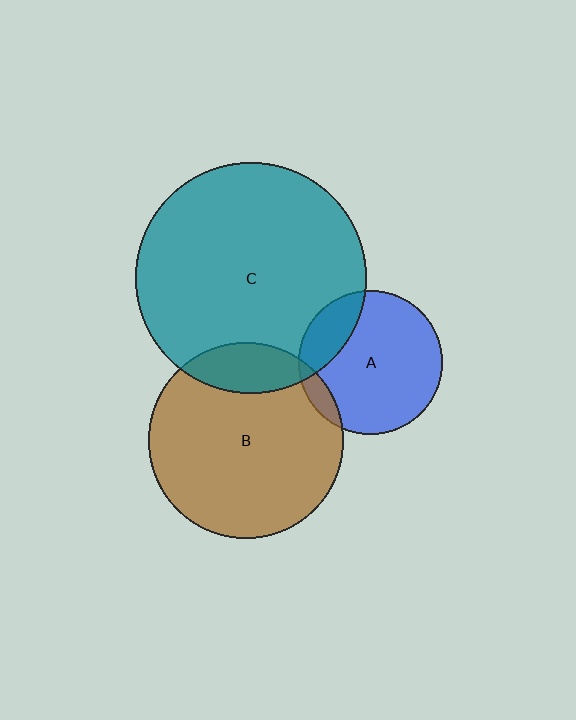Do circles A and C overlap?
Yes.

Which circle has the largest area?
Circle C (teal).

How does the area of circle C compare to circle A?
Approximately 2.6 times.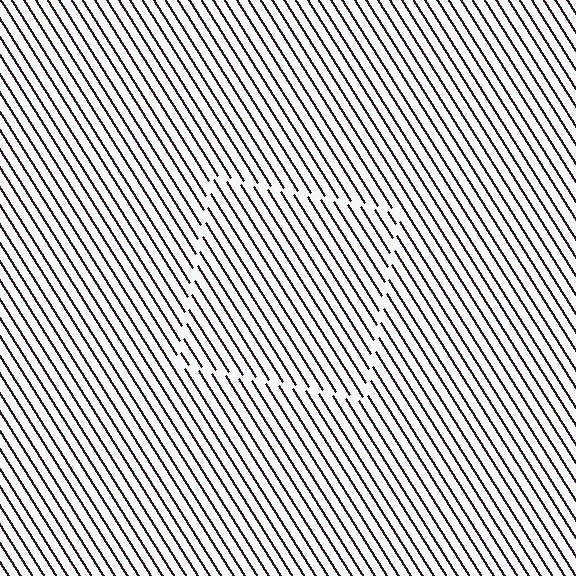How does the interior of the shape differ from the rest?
The interior of the shape contains the same grating, shifted by half a period — the contour is defined by the phase discontinuity where line-ends from the inner and outer gratings abut.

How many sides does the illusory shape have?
4 sides — the line-ends trace a square.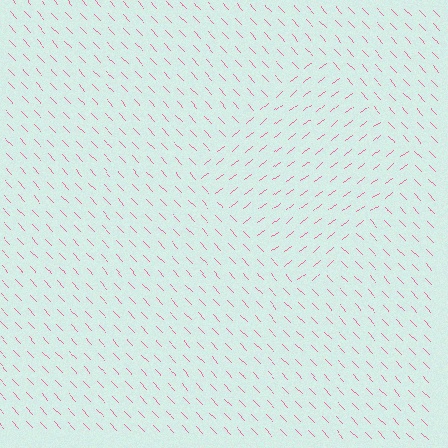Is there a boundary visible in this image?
Yes, there is a texture boundary formed by a change in line orientation.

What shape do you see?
I see a diamond.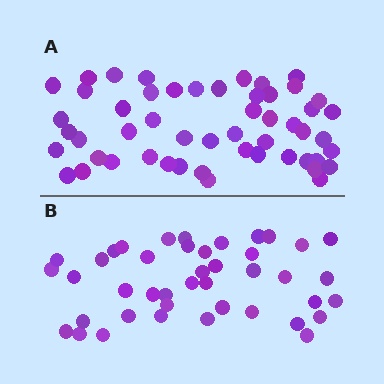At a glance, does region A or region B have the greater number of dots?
Region A (the top region) has more dots.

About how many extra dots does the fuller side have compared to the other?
Region A has roughly 10 or so more dots than region B.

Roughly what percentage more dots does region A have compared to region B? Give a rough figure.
About 25% more.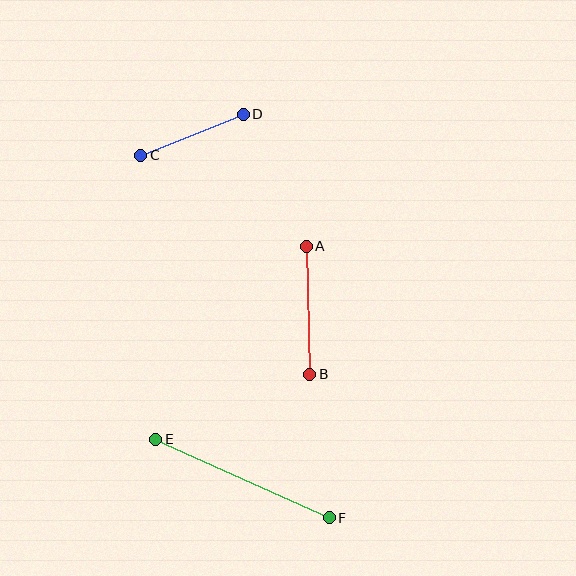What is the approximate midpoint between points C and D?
The midpoint is at approximately (192, 135) pixels.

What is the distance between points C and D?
The distance is approximately 110 pixels.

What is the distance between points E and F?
The distance is approximately 191 pixels.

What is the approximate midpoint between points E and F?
The midpoint is at approximately (242, 478) pixels.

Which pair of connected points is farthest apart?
Points E and F are farthest apart.